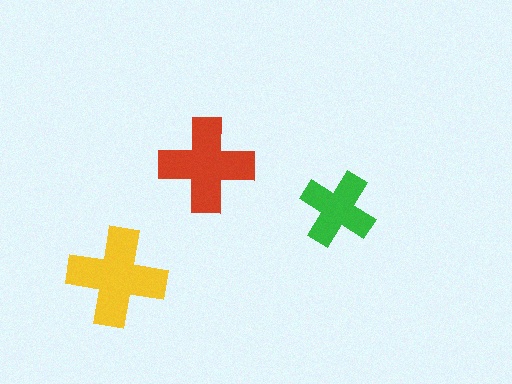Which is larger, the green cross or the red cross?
The red one.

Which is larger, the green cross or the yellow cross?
The yellow one.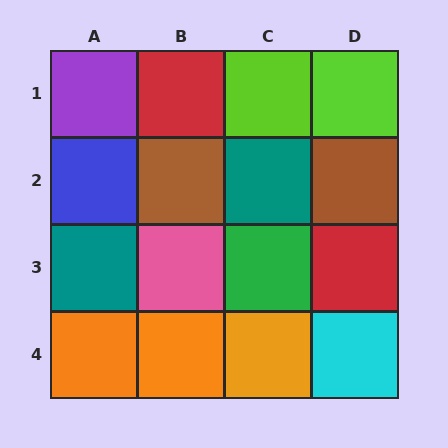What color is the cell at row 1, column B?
Red.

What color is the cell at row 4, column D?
Cyan.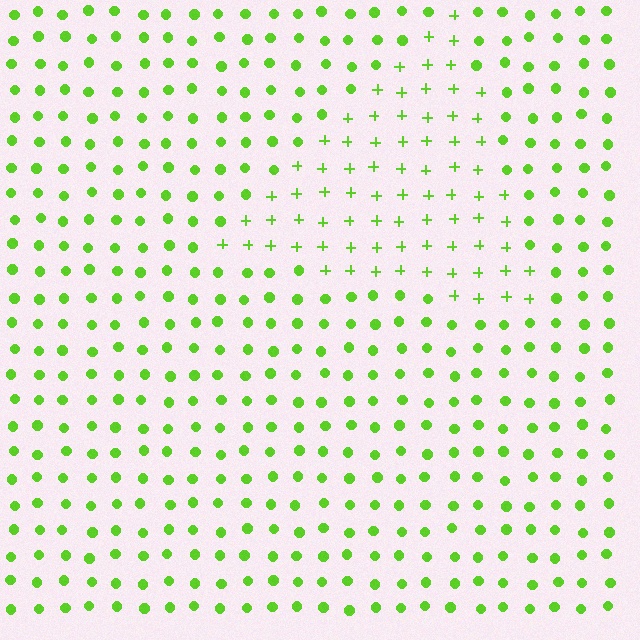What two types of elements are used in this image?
The image uses plus signs inside the triangle region and circles outside it.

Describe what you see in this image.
The image is filled with small lime elements arranged in a uniform grid. A triangle-shaped region contains plus signs, while the surrounding area contains circles. The boundary is defined purely by the change in element shape.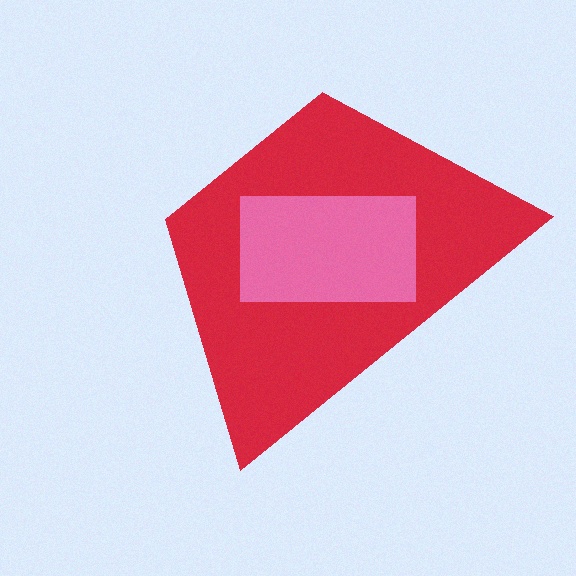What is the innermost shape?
The pink rectangle.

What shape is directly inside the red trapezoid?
The pink rectangle.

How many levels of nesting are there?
2.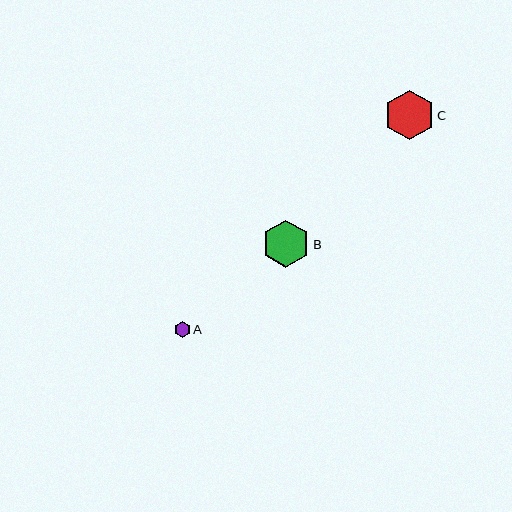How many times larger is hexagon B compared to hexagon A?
Hexagon B is approximately 3.0 times the size of hexagon A.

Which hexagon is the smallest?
Hexagon A is the smallest with a size of approximately 16 pixels.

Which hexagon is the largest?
Hexagon C is the largest with a size of approximately 50 pixels.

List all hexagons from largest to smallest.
From largest to smallest: C, B, A.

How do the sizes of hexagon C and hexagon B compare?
Hexagon C and hexagon B are approximately the same size.